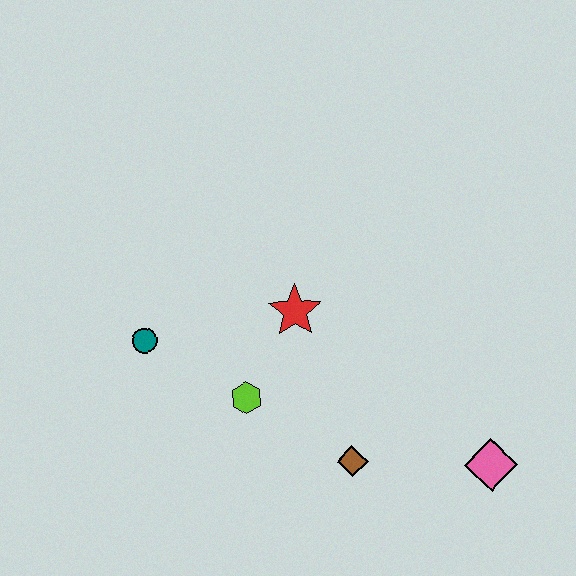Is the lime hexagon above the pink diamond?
Yes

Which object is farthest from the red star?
The pink diamond is farthest from the red star.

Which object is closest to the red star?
The lime hexagon is closest to the red star.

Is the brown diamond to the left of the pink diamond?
Yes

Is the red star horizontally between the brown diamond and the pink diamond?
No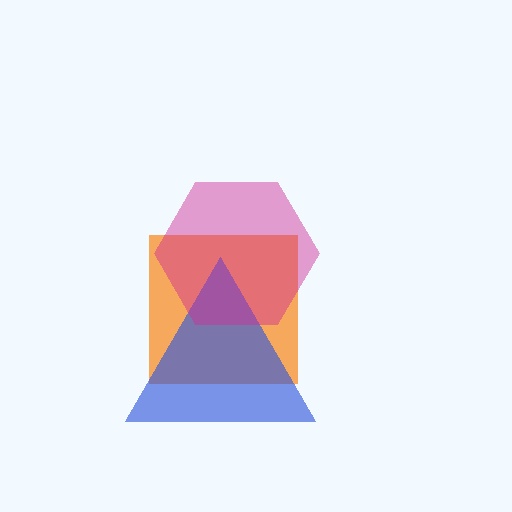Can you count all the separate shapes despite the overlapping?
Yes, there are 3 separate shapes.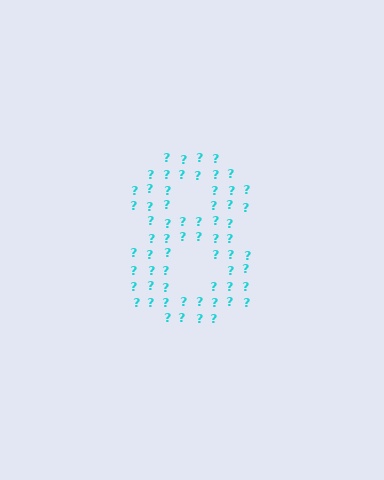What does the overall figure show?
The overall figure shows the digit 8.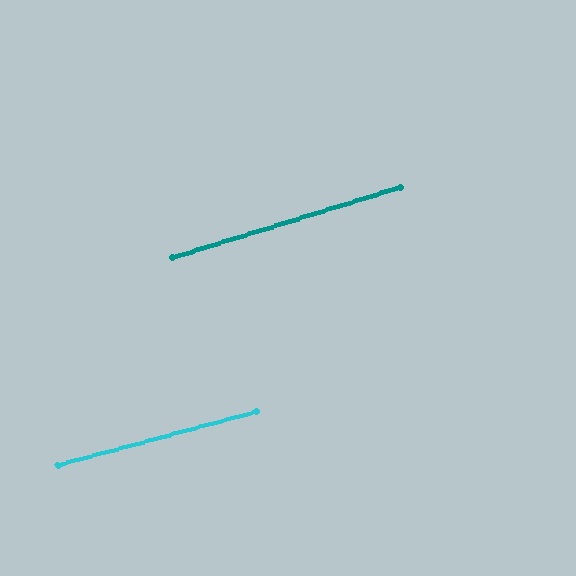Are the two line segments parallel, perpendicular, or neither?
Parallel — their directions differ by only 2.0°.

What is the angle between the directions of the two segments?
Approximately 2 degrees.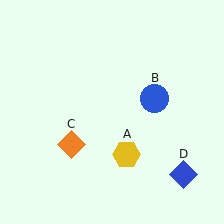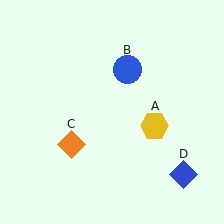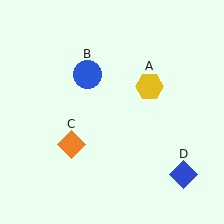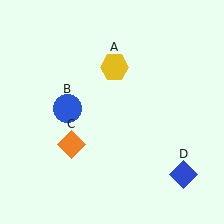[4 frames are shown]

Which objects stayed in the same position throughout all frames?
Orange diamond (object C) and blue diamond (object D) remained stationary.